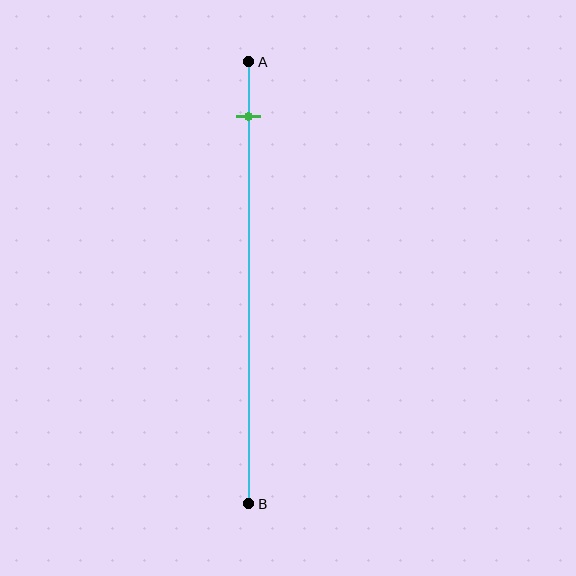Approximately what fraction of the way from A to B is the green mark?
The green mark is approximately 10% of the way from A to B.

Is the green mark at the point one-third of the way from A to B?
No, the mark is at about 10% from A, not at the 33% one-third point.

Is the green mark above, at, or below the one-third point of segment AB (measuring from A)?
The green mark is above the one-third point of segment AB.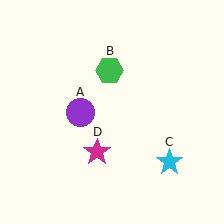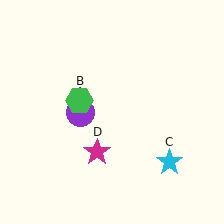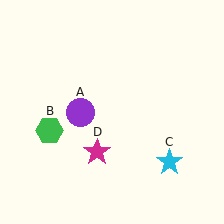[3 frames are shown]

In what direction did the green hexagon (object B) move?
The green hexagon (object B) moved down and to the left.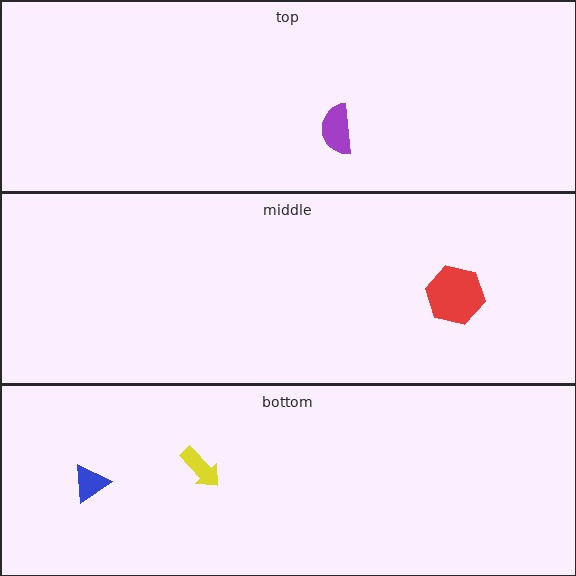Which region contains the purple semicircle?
The top region.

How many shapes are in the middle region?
1.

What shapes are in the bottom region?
The yellow arrow, the blue triangle.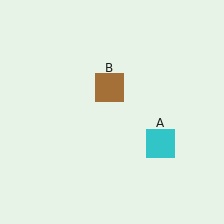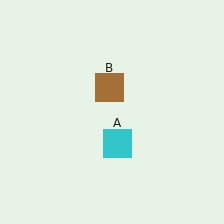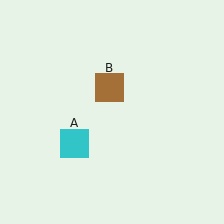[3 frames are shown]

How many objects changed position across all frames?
1 object changed position: cyan square (object A).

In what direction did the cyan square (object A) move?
The cyan square (object A) moved left.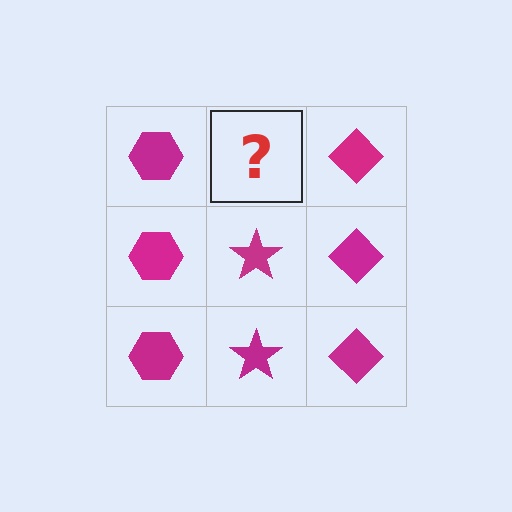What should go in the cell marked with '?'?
The missing cell should contain a magenta star.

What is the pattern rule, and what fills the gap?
The rule is that each column has a consistent shape. The gap should be filled with a magenta star.